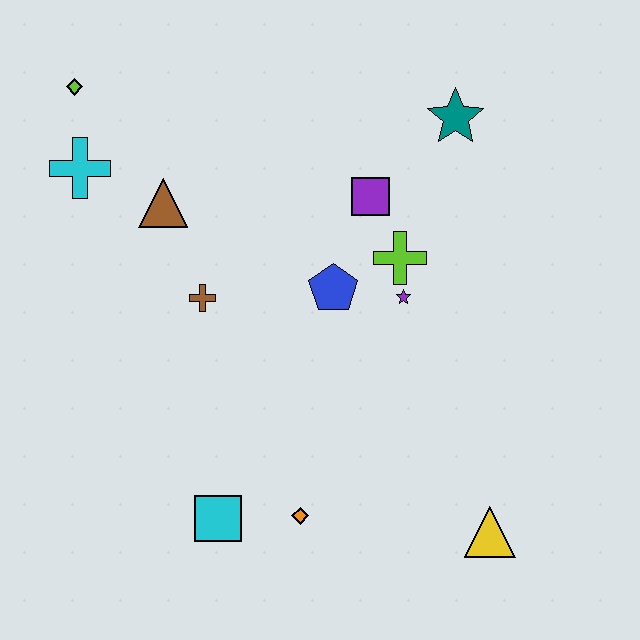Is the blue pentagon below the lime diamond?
Yes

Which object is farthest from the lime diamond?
The yellow triangle is farthest from the lime diamond.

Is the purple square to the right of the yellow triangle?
No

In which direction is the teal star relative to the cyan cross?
The teal star is to the right of the cyan cross.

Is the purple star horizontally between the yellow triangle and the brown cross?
Yes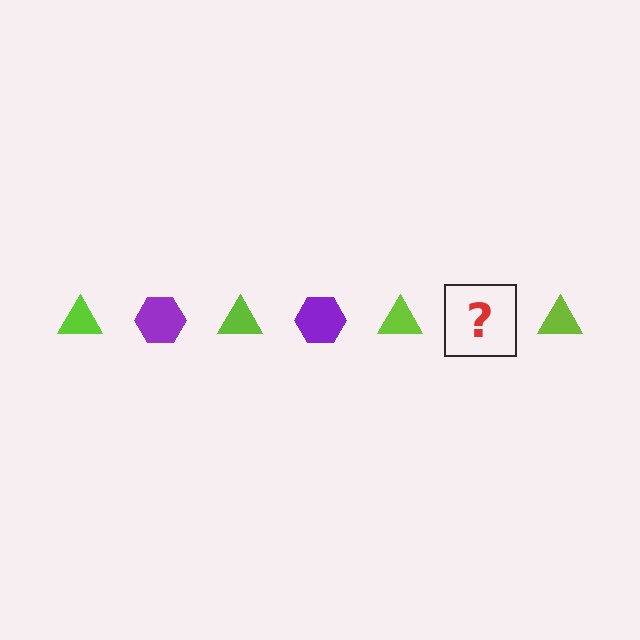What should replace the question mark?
The question mark should be replaced with a purple hexagon.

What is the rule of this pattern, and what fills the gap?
The rule is that the pattern alternates between lime triangle and purple hexagon. The gap should be filled with a purple hexagon.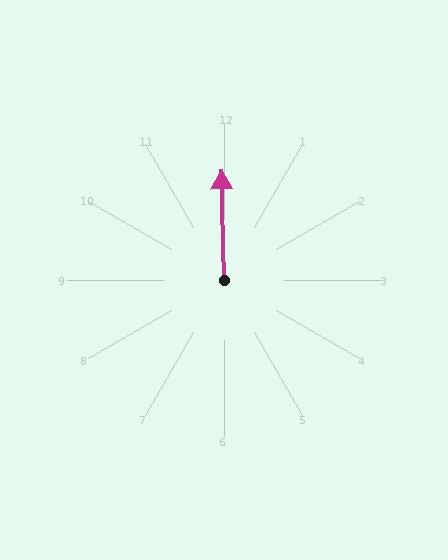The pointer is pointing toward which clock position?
Roughly 12 o'clock.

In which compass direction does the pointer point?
North.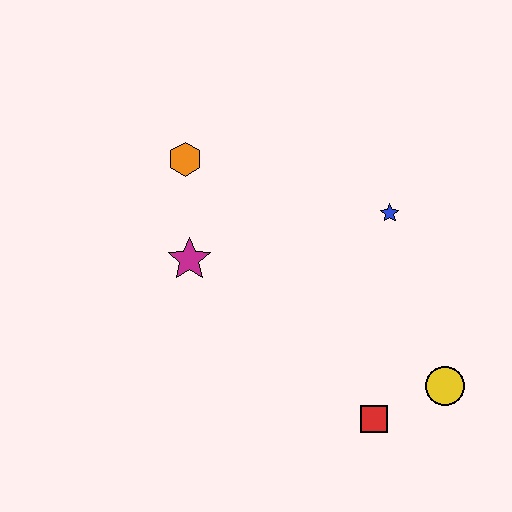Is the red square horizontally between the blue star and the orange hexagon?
Yes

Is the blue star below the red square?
No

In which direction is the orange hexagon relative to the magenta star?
The orange hexagon is above the magenta star.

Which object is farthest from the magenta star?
The yellow circle is farthest from the magenta star.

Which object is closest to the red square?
The yellow circle is closest to the red square.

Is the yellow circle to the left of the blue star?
No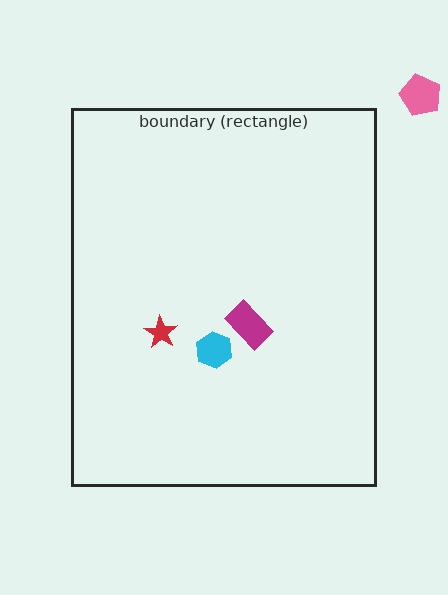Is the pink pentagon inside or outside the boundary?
Outside.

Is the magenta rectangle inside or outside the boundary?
Inside.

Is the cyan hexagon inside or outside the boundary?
Inside.